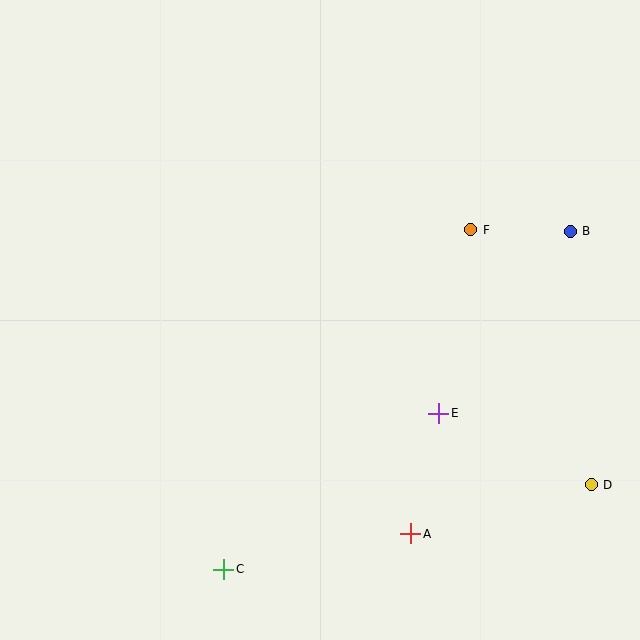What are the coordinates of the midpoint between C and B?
The midpoint between C and B is at (397, 400).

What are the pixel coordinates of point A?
Point A is at (411, 534).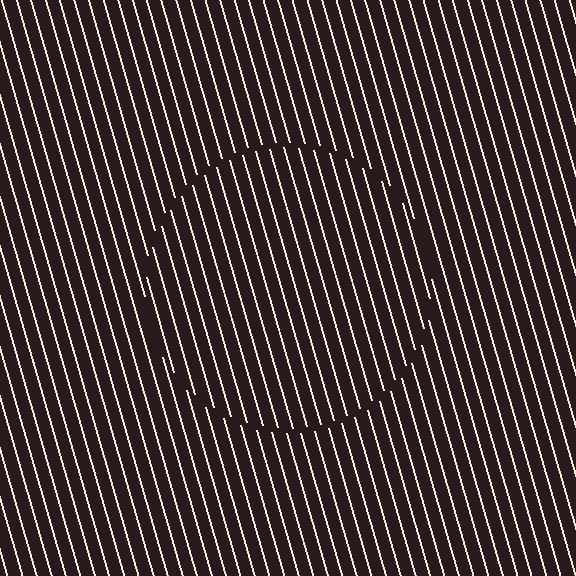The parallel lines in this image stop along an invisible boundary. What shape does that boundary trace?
An illusory circle. The interior of the shape contains the same grating, shifted by half a period — the contour is defined by the phase discontinuity where line-ends from the inner and outer gratings abut.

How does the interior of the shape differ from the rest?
The interior of the shape contains the same grating, shifted by half a period — the contour is defined by the phase discontinuity where line-ends from the inner and outer gratings abut.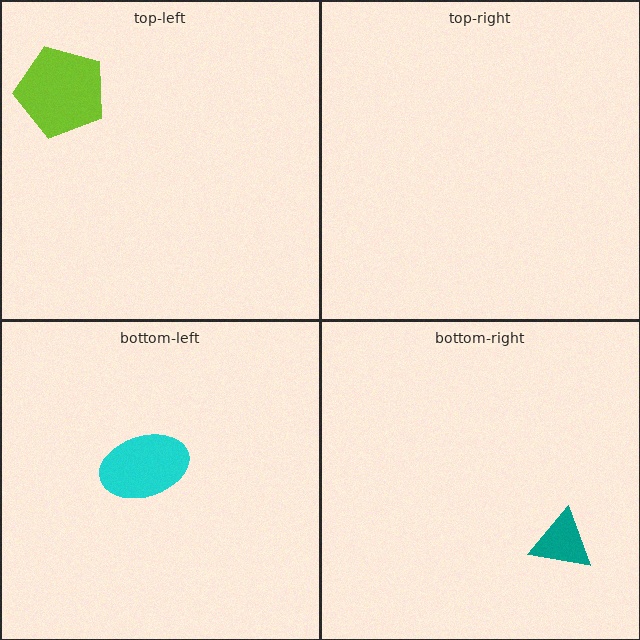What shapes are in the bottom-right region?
The teal triangle.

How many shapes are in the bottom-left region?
1.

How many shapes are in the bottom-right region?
1.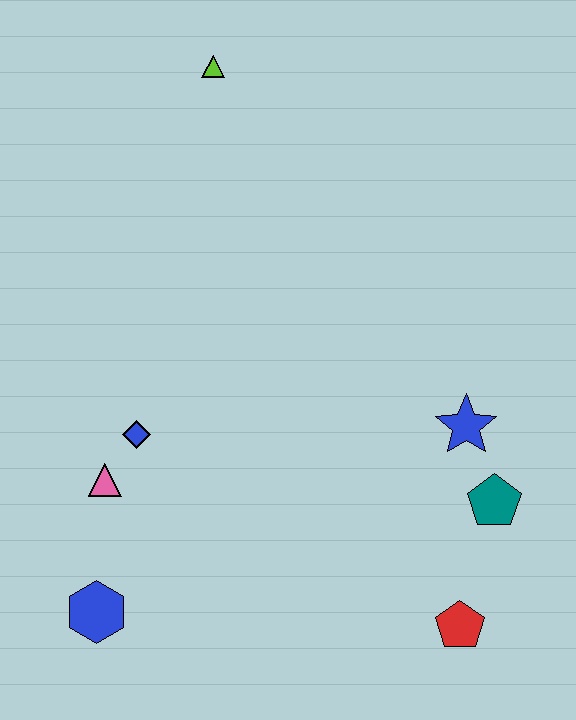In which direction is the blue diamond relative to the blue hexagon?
The blue diamond is above the blue hexagon.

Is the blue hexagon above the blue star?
No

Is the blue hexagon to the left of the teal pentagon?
Yes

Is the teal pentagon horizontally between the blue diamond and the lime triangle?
No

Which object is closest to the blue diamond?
The pink triangle is closest to the blue diamond.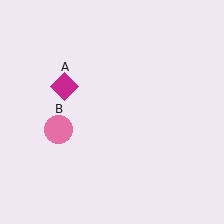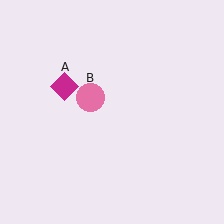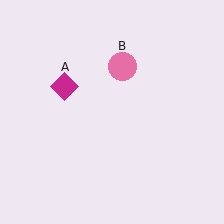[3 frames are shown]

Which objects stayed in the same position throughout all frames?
Magenta diamond (object A) remained stationary.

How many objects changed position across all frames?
1 object changed position: pink circle (object B).